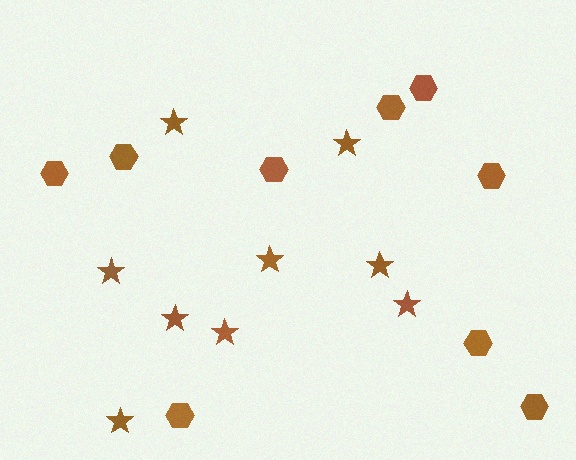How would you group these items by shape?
There are 2 groups: one group of stars (9) and one group of hexagons (9).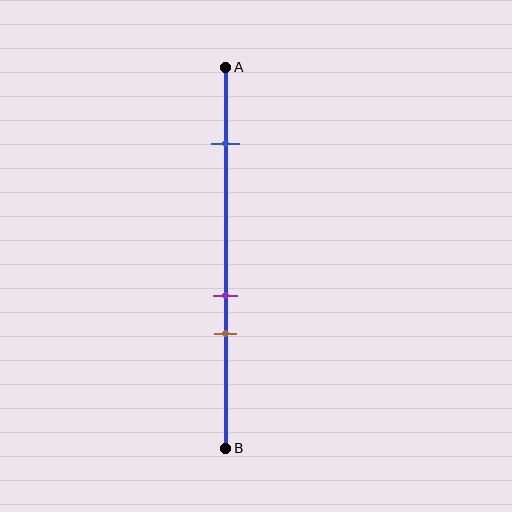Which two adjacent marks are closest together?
The purple and brown marks are the closest adjacent pair.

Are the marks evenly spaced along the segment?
No, the marks are not evenly spaced.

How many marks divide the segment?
There are 3 marks dividing the segment.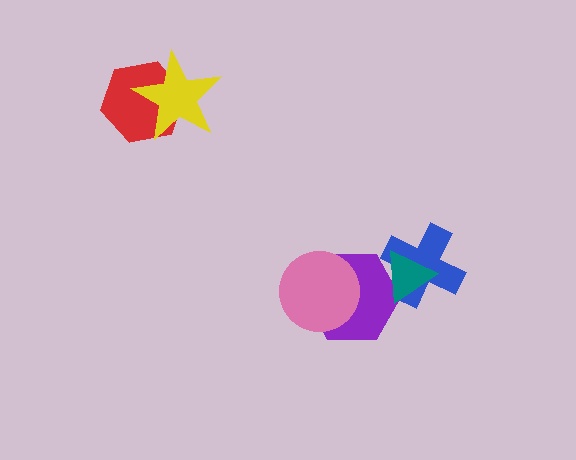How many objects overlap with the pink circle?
1 object overlaps with the pink circle.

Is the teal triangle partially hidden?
No, no other shape covers it.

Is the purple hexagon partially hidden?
Yes, it is partially covered by another shape.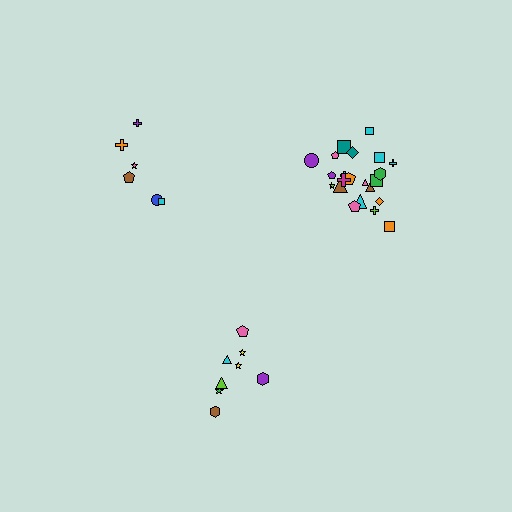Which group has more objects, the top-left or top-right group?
The top-right group.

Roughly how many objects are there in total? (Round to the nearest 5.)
Roughly 35 objects in total.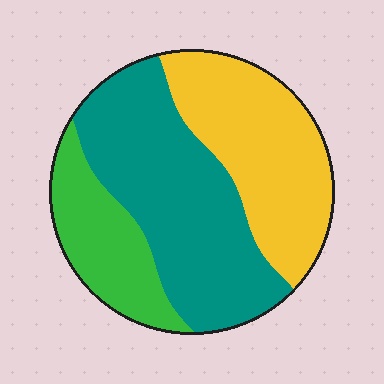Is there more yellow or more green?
Yellow.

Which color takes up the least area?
Green, at roughly 20%.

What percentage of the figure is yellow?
Yellow takes up about one third (1/3) of the figure.